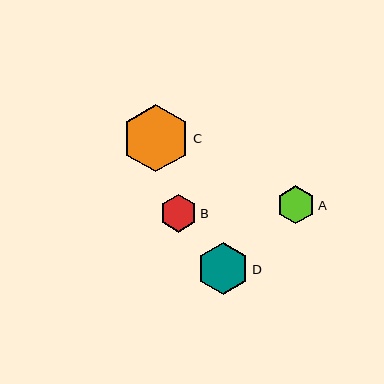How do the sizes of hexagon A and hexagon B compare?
Hexagon A and hexagon B are approximately the same size.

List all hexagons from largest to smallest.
From largest to smallest: C, D, A, B.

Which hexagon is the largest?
Hexagon C is the largest with a size of approximately 67 pixels.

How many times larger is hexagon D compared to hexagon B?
Hexagon D is approximately 1.4 times the size of hexagon B.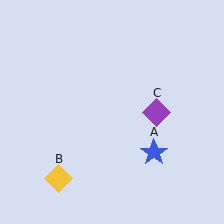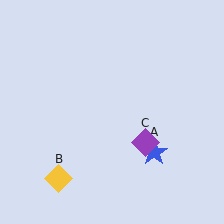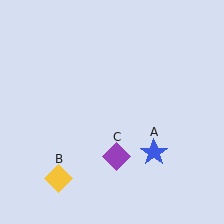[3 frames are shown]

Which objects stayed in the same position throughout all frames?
Blue star (object A) and yellow diamond (object B) remained stationary.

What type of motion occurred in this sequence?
The purple diamond (object C) rotated clockwise around the center of the scene.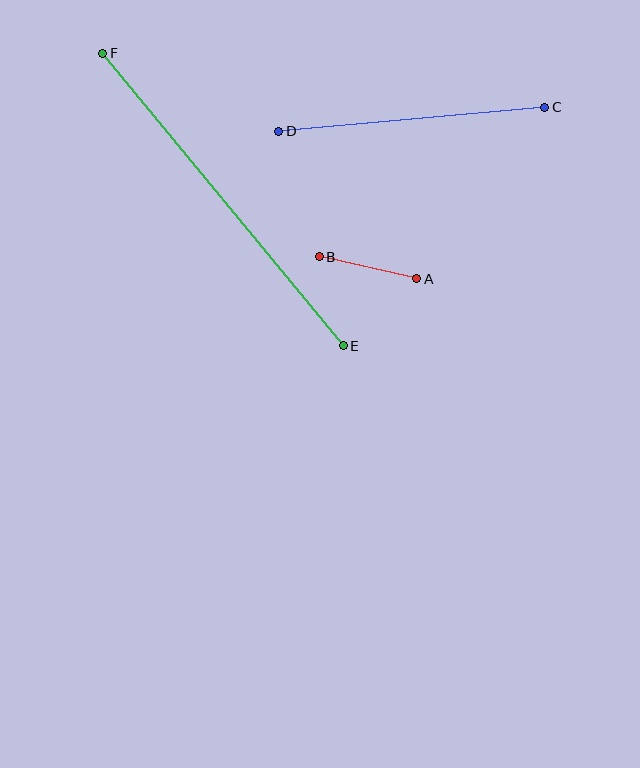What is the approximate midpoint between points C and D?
The midpoint is at approximately (412, 119) pixels.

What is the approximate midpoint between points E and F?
The midpoint is at approximately (223, 199) pixels.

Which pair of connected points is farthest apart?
Points E and F are farthest apart.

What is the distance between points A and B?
The distance is approximately 100 pixels.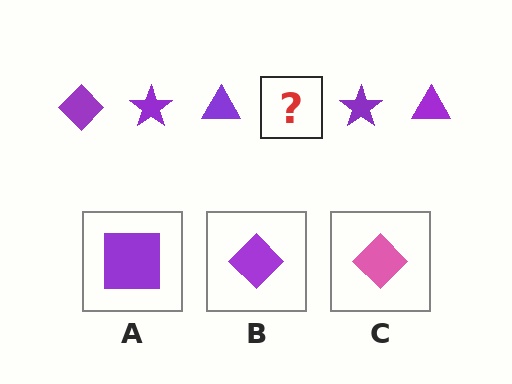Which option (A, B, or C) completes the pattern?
B.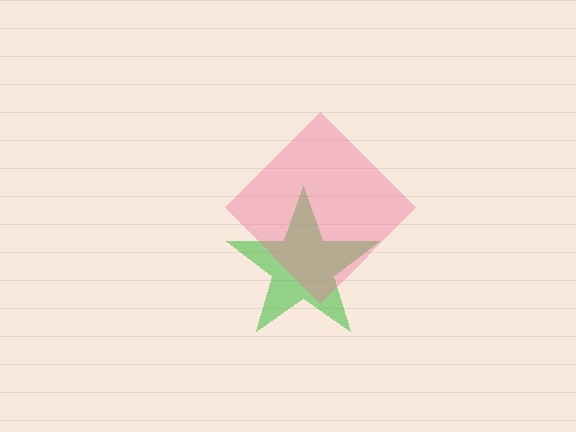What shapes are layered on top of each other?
The layered shapes are: a green star, a pink diamond.